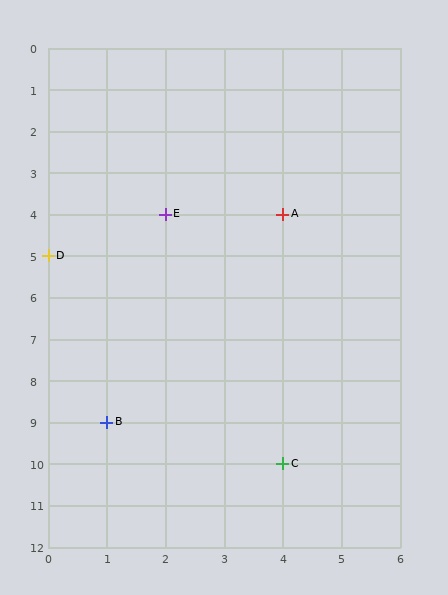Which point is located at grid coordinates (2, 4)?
Point E is at (2, 4).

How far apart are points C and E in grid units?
Points C and E are 2 columns and 6 rows apart (about 6.3 grid units diagonally).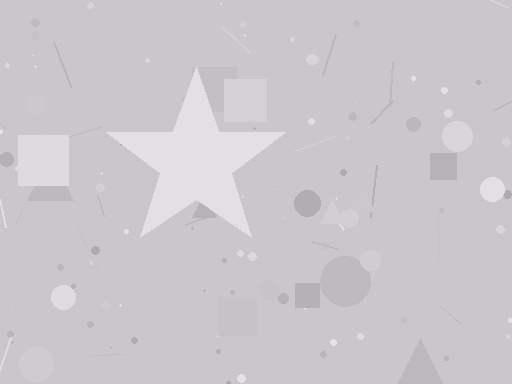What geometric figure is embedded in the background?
A star is embedded in the background.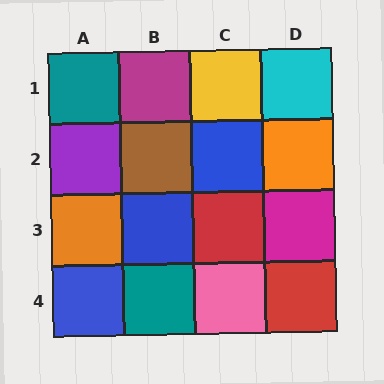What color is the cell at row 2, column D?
Orange.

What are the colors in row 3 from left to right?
Orange, blue, red, magenta.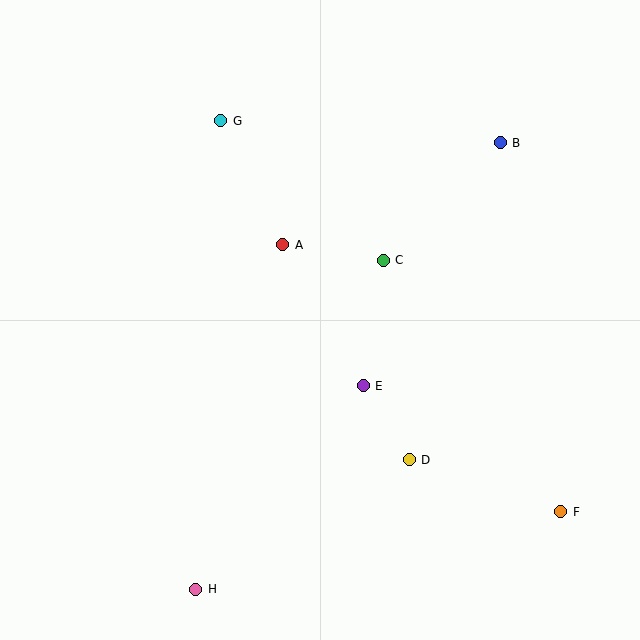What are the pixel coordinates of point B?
Point B is at (500, 143).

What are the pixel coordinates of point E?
Point E is at (363, 386).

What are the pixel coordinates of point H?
Point H is at (196, 589).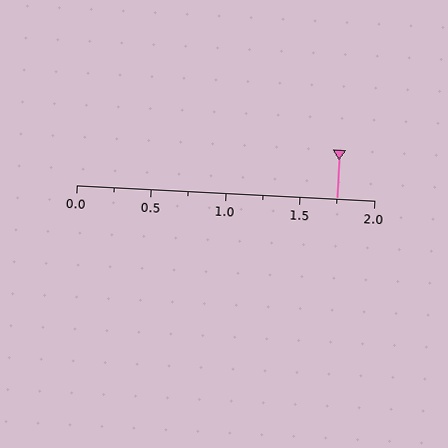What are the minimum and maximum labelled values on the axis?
The axis runs from 0.0 to 2.0.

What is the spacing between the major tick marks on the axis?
The major ticks are spaced 0.5 apart.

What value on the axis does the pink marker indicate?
The marker indicates approximately 1.75.